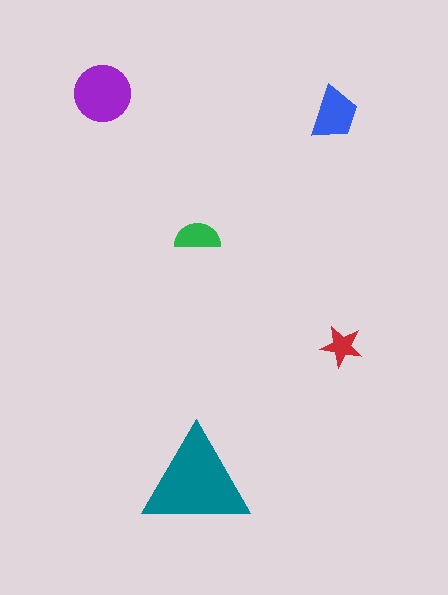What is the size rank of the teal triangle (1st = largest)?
1st.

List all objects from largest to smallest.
The teal triangle, the purple circle, the blue trapezoid, the green semicircle, the red star.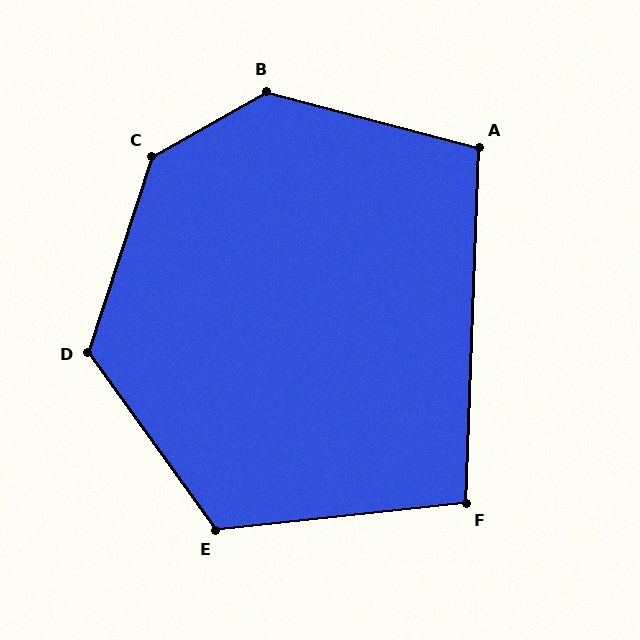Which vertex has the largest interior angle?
C, at approximately 138 degrees.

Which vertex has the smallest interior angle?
F, at approximately 98 degrees.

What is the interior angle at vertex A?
Approximately 103 degrees (obtuse).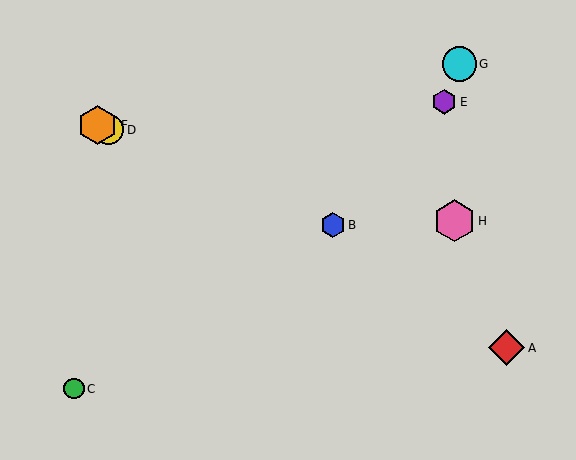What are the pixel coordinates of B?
Object B is at (333, 225).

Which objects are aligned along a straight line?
Objects B, D, F are aligned along a straight line.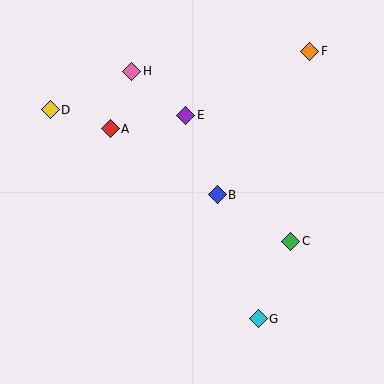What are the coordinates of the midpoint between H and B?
The midpoint between H and B is at (174, 133).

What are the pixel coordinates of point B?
Point B is at (217, 195).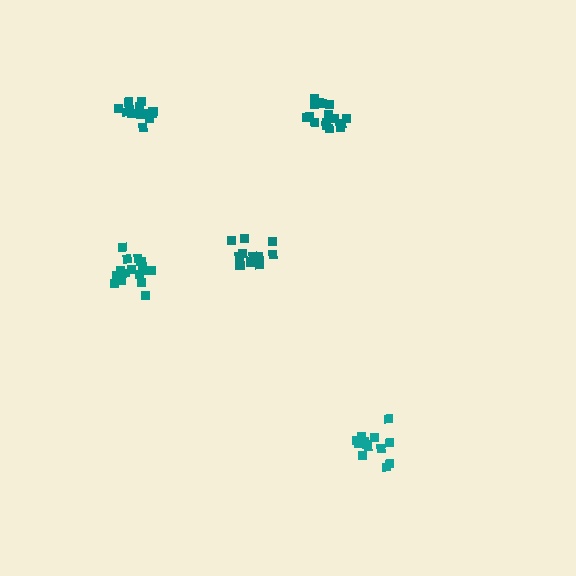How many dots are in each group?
Group 1: 12 dots, Group 2: 16 dots, Group 3: 16 dots, Group 4: 13 dots, Group 5: 13 dots (70 total).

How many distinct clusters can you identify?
There are 5 distinct clusters.